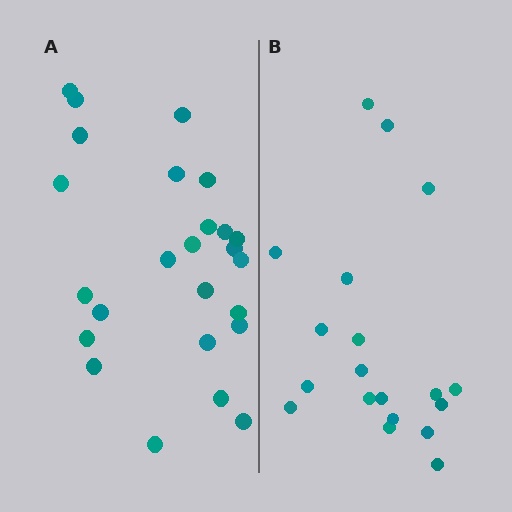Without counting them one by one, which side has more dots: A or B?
Region A (the left region) has more dots.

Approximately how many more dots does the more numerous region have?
Region A has about 6 more dots than region B.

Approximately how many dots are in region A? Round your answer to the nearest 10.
About 20 dots. (The exact count is 25, which rounds to 20.)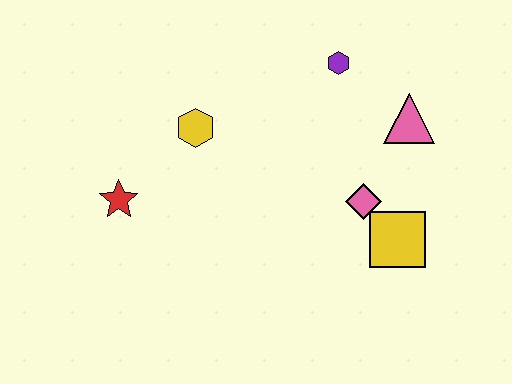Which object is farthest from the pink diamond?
The red star is farthest from the pink diamond.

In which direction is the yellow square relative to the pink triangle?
The yellow square is below the pink triangle.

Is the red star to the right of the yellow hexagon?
No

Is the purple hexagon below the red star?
No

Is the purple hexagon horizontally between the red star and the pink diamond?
Yes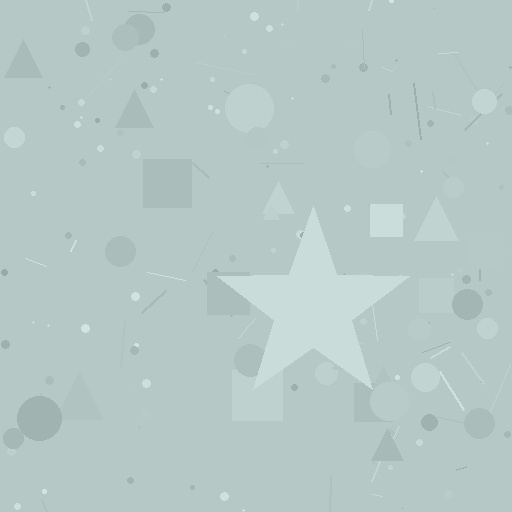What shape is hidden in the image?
A star is hidden in the image.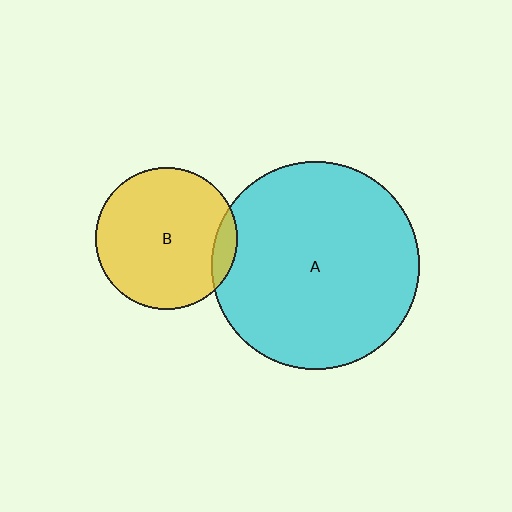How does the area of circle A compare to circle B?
Approximately 2.2 times.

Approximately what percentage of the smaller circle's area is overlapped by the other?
Approximately 10%.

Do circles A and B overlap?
Yes.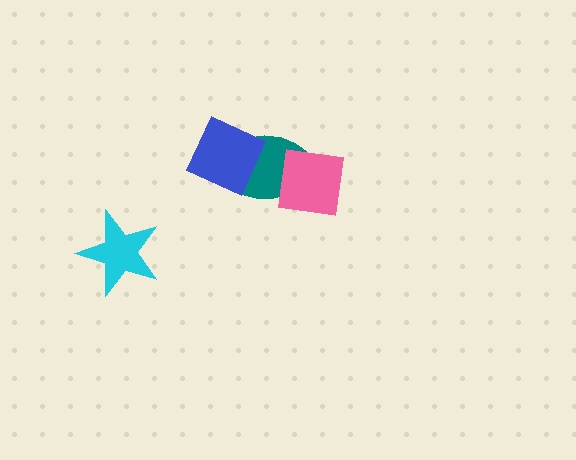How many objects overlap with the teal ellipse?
2 objects overlap with the teal ellipse.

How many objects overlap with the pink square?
1 object overlaps with the pink square.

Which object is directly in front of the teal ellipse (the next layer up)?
The blue diamond is directly in front of the teal ellipse.